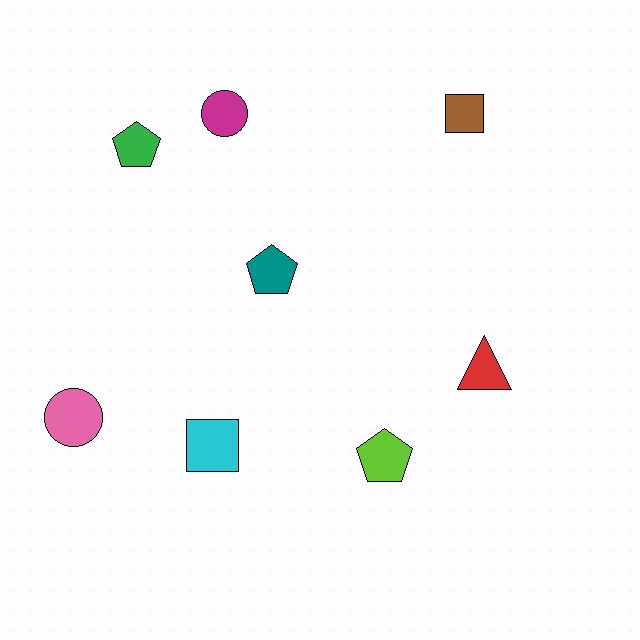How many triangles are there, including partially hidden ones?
There is 1 triangle.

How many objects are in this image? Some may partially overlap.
There are 8 objects.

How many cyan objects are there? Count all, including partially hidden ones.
There is 1 cyan object.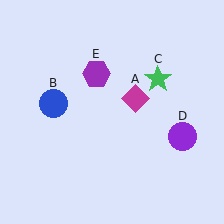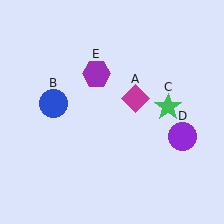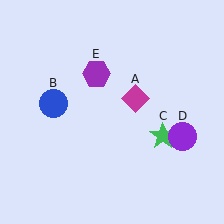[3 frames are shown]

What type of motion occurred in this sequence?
The green star (object C) rotated clockwise around the center of the scene.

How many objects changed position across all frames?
1 object changed position: green star (object C).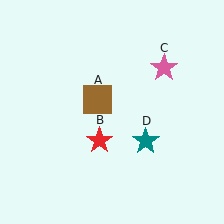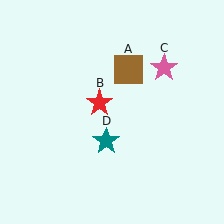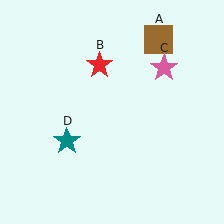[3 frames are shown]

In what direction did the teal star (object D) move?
The teal star (object D) moved left.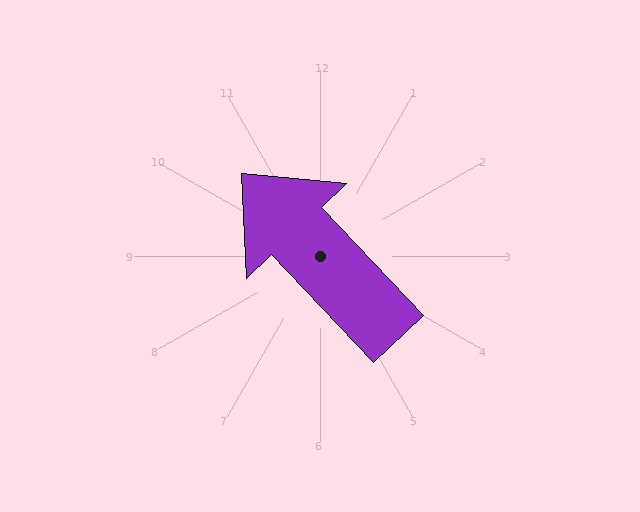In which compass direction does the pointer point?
Northwest.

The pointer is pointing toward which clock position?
Roughly 11 o'clock.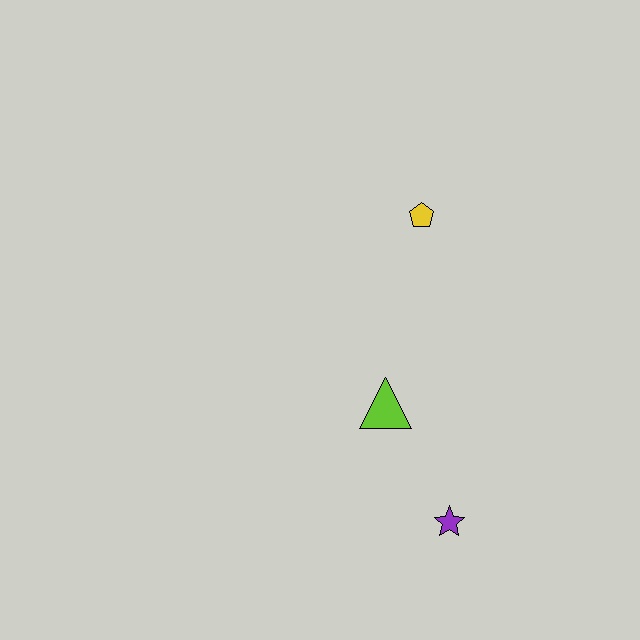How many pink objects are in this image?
There are no pink objects.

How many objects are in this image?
There are 3 objects.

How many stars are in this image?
There is 1 star.